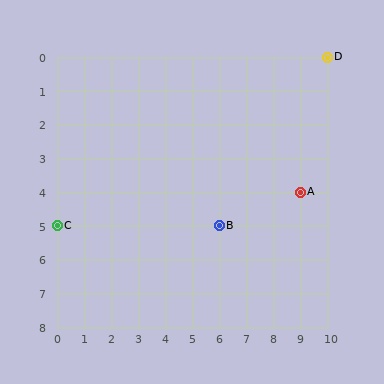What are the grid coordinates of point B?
Point B is at grid coordinates (6, 5).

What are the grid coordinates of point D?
Point D is at grid coordinates (10, 0).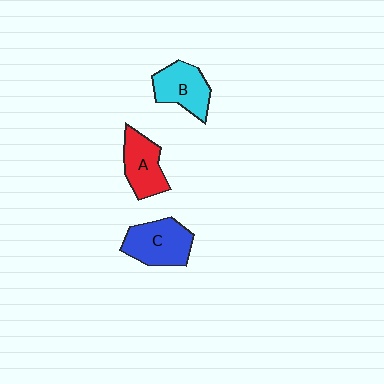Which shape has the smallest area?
Shape A (red).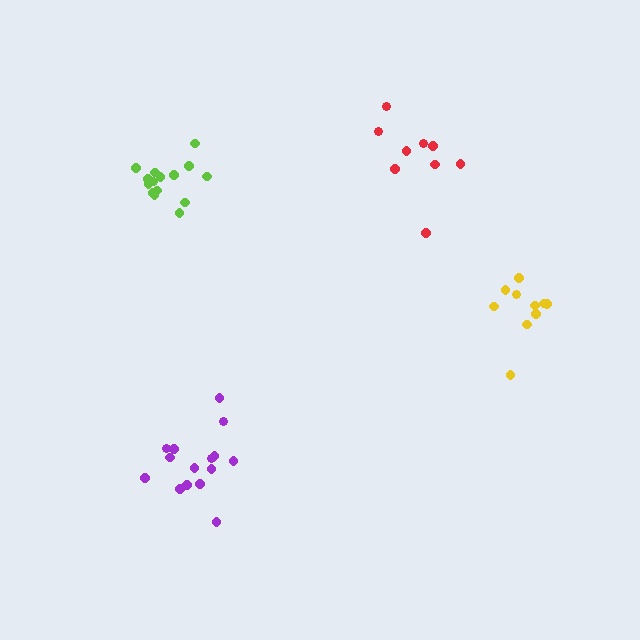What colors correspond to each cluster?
The clusters are colored: red, lime, yellow, purple.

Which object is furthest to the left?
The lime cluster is leftmost.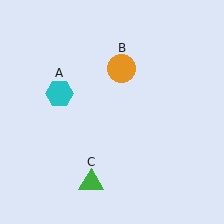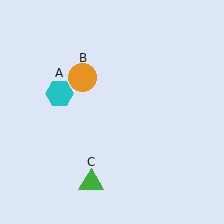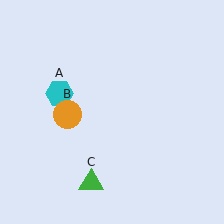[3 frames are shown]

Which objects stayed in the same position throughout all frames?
Cyan hexagon (object A) and green triangle (object C) remained stationary.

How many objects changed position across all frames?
1 object changed position: orange circle (object B).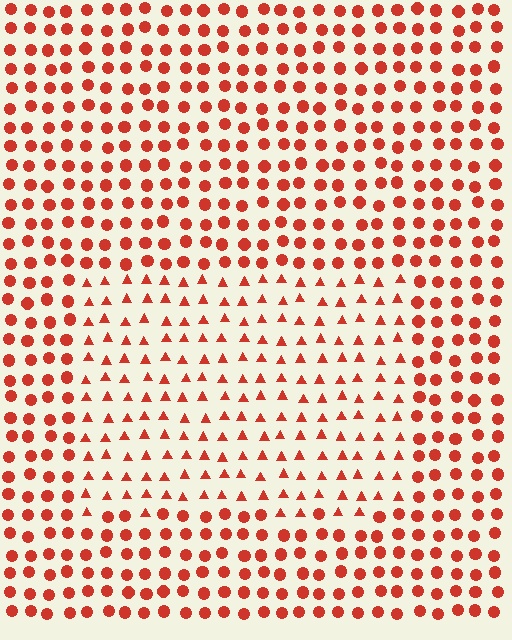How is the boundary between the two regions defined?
The boundary is defined by a change in element shape: triangles inside vs. circles outside. All elements share the same color and spacing.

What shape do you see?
I see a rectangle.